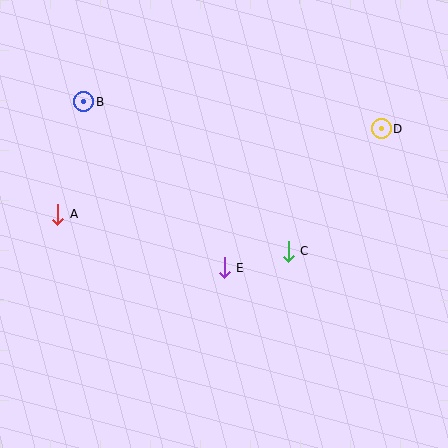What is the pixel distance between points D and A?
The distance between D and A is 334 pixels.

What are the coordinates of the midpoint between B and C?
The midpoint between B and C is at (186, 176).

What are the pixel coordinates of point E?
Point E is at (224, 268).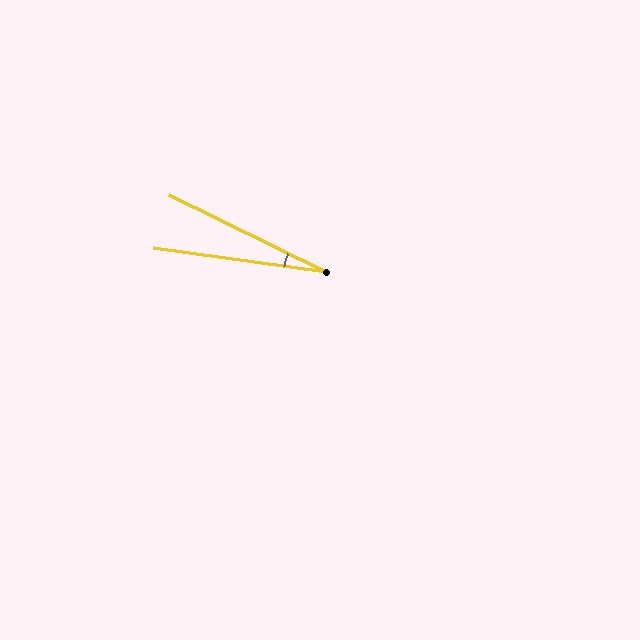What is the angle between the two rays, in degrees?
Approximately 18 degrees.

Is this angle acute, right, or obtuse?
It is acute.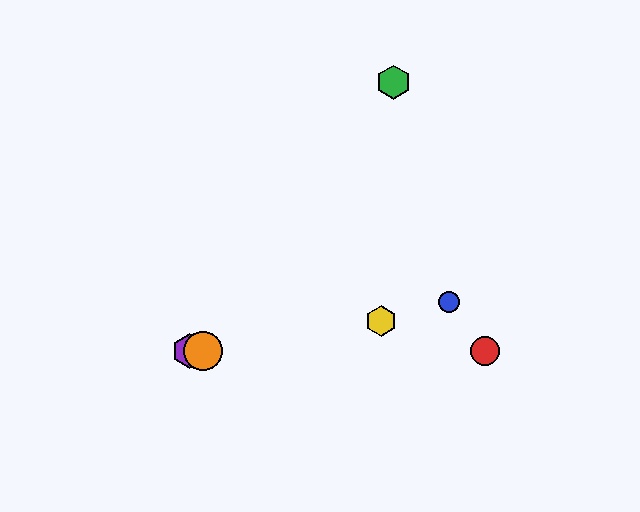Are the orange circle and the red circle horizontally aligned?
Yes, both are at y≈351.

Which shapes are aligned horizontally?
The red circle, the purple hexagon, the orange circle are aligned horizontally.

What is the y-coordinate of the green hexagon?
The green hexagon is at y≈82.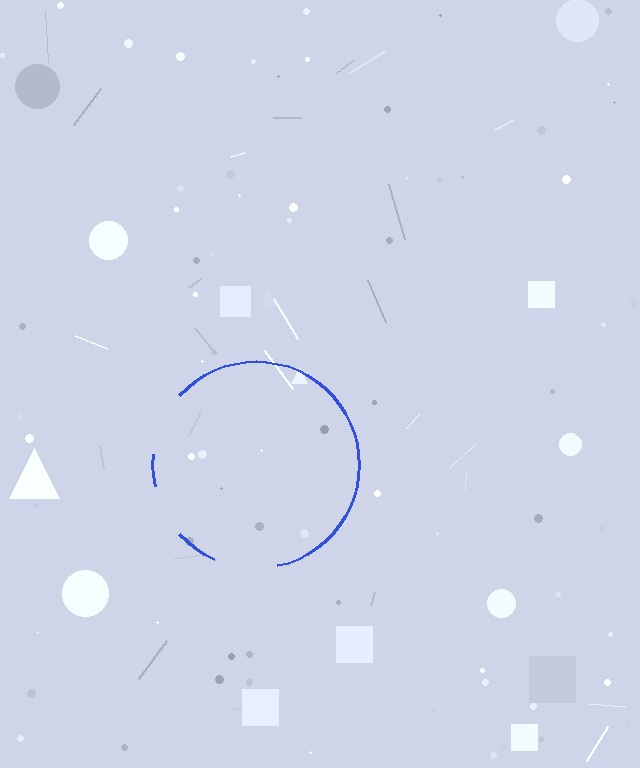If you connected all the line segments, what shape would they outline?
They would outline a circle.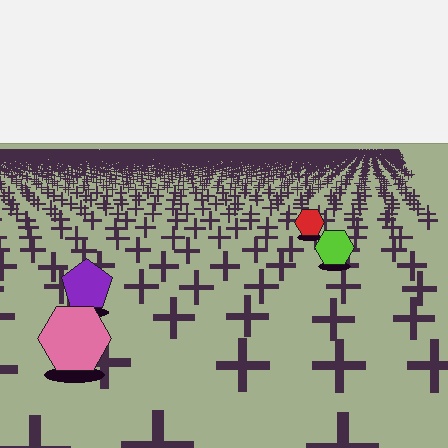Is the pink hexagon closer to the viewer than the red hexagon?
Yes. The pink hexagon is closer — you can tell from the texture gradient: the ground texture is coarser near it.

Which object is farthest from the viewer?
The red hexagon is farthest from the viewer. It appears smaller and the ground texture around it is denser.